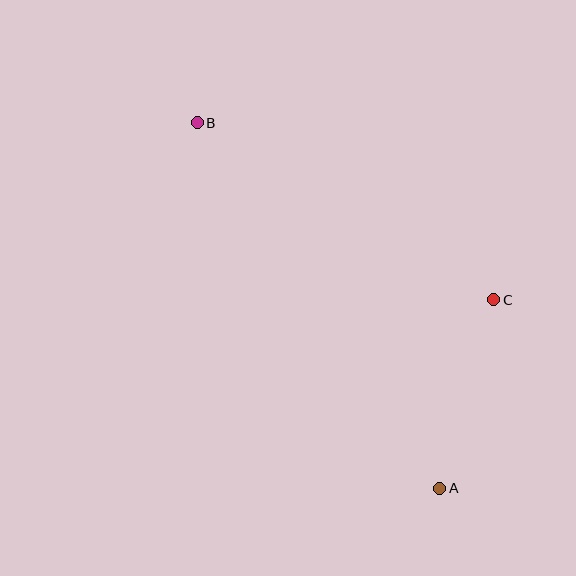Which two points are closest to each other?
Points A and C are closest to each other.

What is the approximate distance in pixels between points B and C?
The distance between B and C is approximately 346 pixels.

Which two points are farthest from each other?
Points A and B are farthest from each other.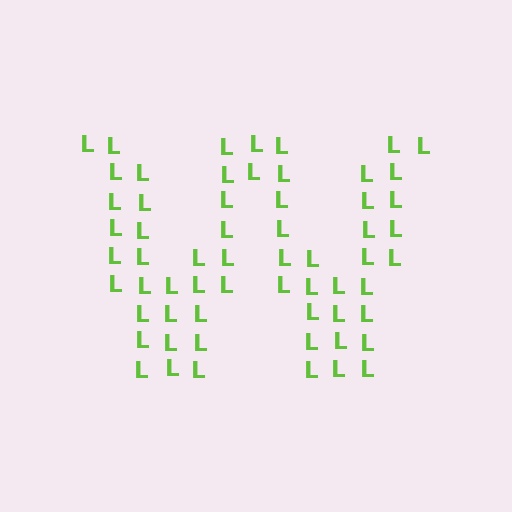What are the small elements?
The small elements are letter L's.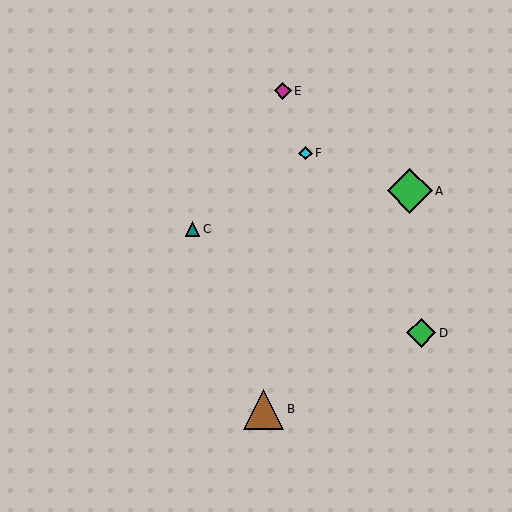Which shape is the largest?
The green diamond (labeled A) is the largest.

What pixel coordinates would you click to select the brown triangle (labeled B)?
Click at (264, 409) to select the brown triangle B.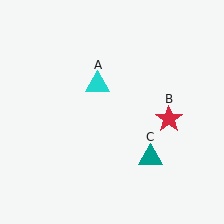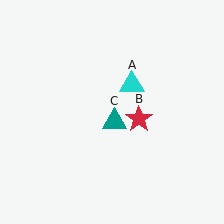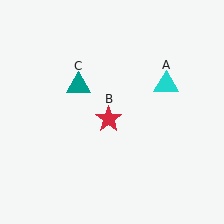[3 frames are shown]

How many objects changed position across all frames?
3 objects changed position: cyan triangle (object A), red star (object B), teal triangle (object C).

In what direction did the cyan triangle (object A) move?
The cyan triangle (object A) moved right.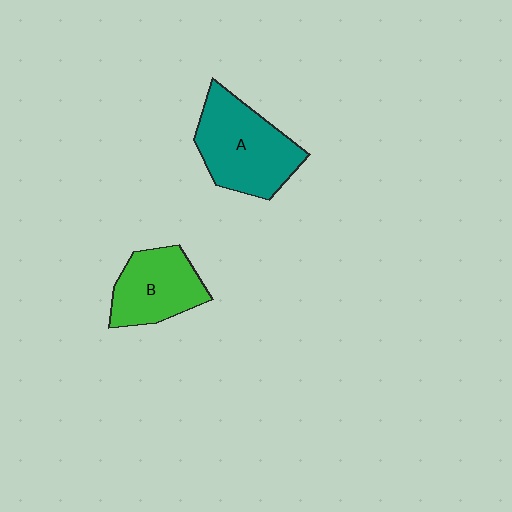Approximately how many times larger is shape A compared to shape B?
Approximately 1.3 times.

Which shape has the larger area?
Shape A (teal).